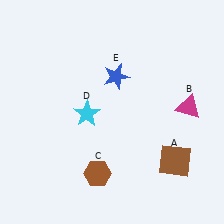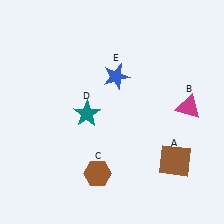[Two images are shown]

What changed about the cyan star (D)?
In Image 1, D is cyan. In Image 2, it changed to teal.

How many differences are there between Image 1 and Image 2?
There is 1 difference between the two images.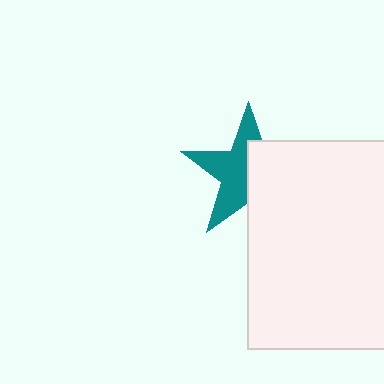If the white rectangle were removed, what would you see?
You would see the complete teal star.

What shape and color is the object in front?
The object in front is a white rectangle.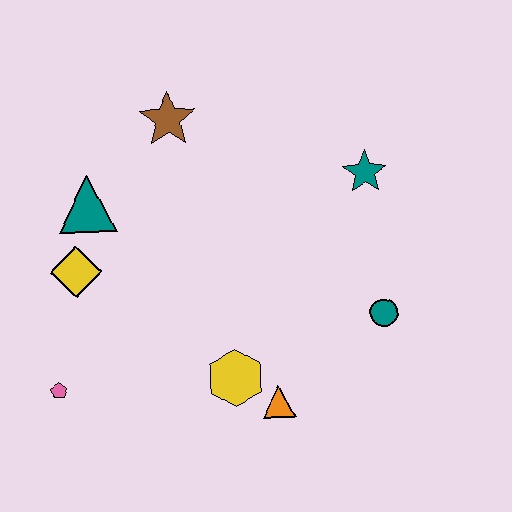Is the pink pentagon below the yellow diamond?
Yes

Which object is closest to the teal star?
The teal circle is closest to the teal star.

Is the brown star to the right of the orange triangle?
No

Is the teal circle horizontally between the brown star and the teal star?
No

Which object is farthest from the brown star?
The orange triangle is farthest from the brown star.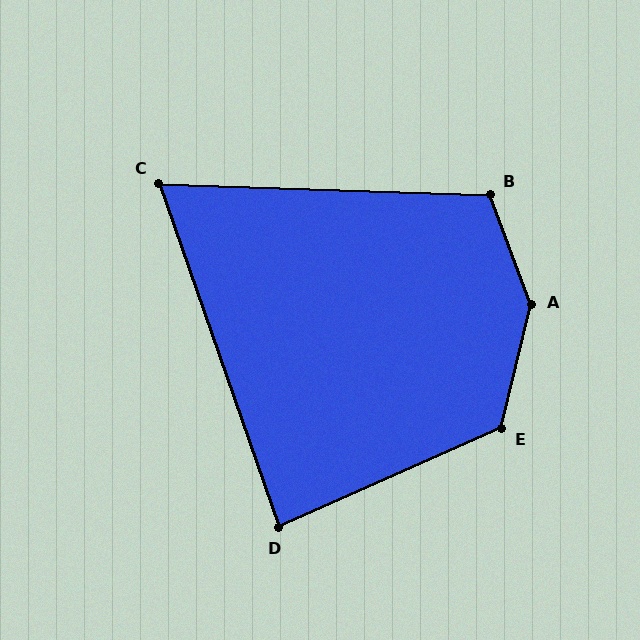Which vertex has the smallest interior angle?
C, at approximately 69 degrees.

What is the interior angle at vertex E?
Approximately 127 degrees (obtuse).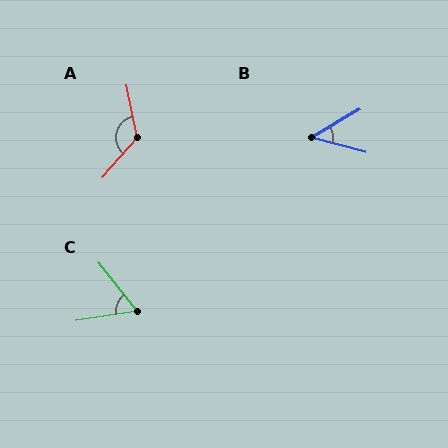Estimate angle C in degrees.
Approximately 61 degrees.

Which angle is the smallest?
B, at approximately 45 degrees.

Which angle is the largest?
A, at approximately 127 degrees.